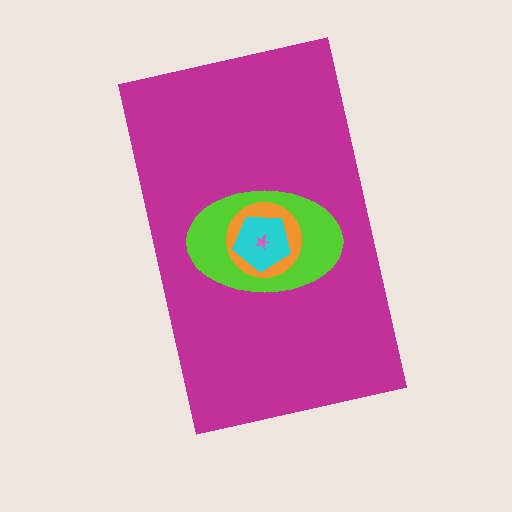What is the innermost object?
The pink star.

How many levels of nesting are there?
5.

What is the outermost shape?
The magenta rectangle.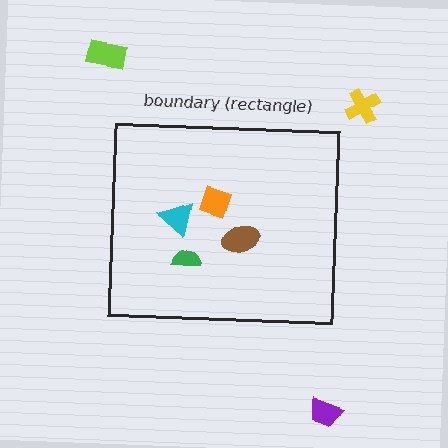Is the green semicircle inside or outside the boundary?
Inside.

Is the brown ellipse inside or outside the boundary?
Inside.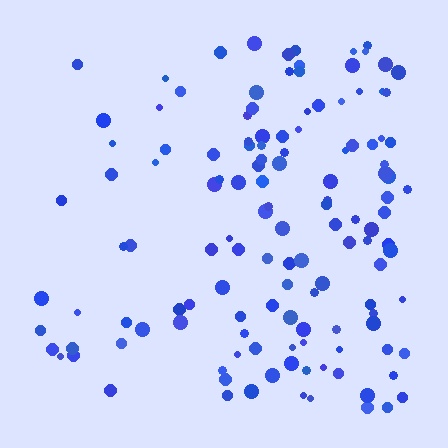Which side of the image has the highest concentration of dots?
The right.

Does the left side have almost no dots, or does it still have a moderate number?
Still a moderate number, just noticeably fewer than the right.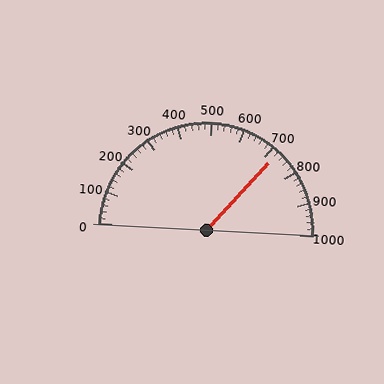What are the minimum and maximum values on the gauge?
The gauge ranges from 0 to 1000.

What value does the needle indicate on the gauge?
The needle indicates approximately 720.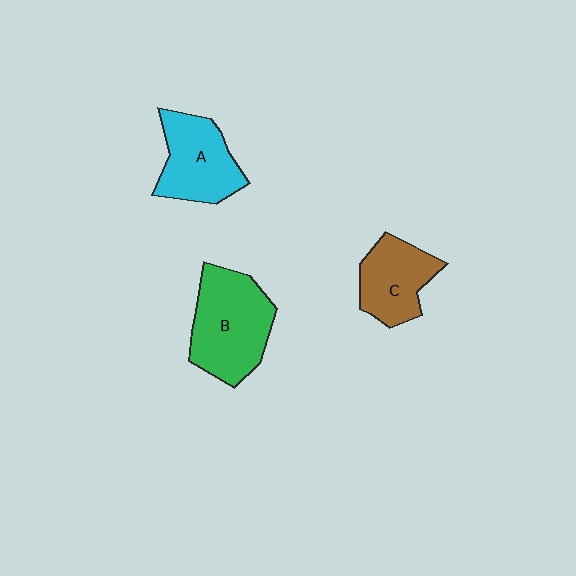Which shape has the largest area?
Shape B (green).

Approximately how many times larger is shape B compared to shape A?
Approximately 1.3 times.